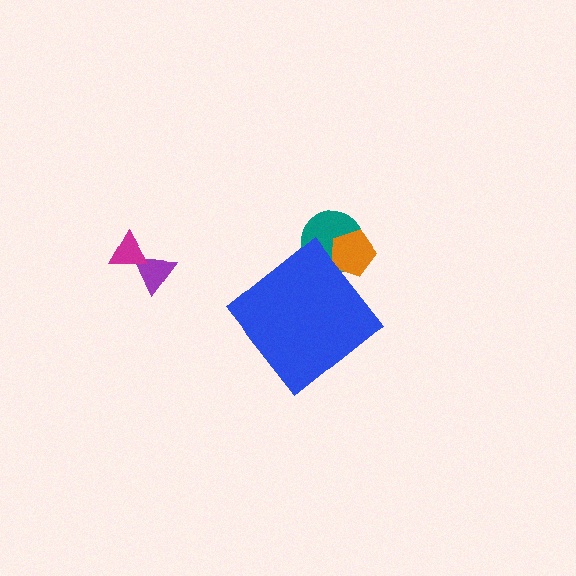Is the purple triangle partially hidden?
No, the purple triangle is fully visible.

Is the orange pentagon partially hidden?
Yes, the orange pentagon is partially hidden behind the blue diamond.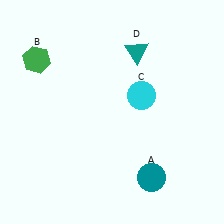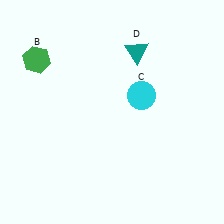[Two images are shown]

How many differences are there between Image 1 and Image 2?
There is 1 difference between the two images.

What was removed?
The teal circle (A) was removed in Image 2.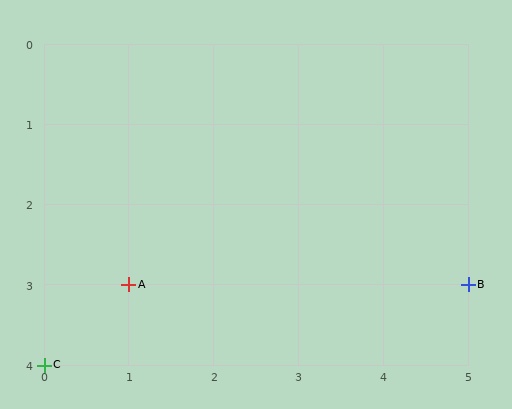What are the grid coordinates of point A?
Point A is at grid coordinates (1, 3).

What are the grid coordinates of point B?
Point B is at grid coordinates (5, 3).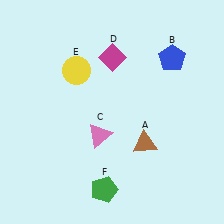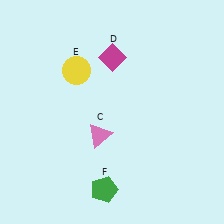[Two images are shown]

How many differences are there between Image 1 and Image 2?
There are 2 differences between the two images.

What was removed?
The brown triangle (A), the blue pentagon (B) were removed in Image 2.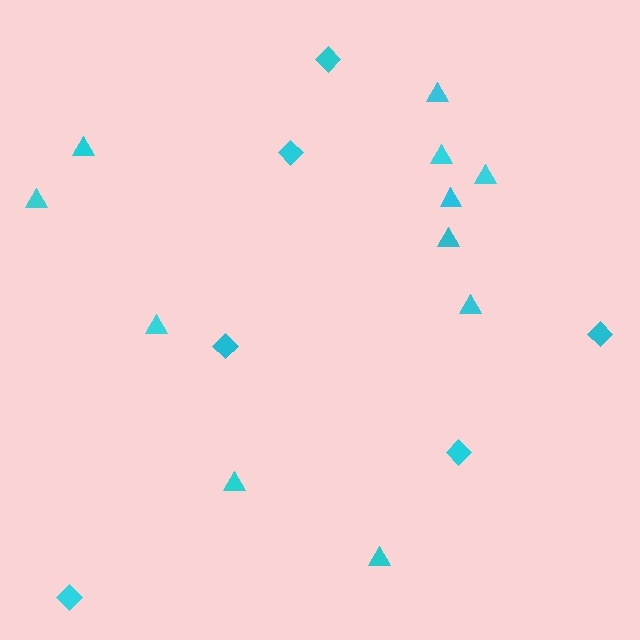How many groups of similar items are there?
There are 2 groups: one group of triangles (11) and one group of diamonds (6).